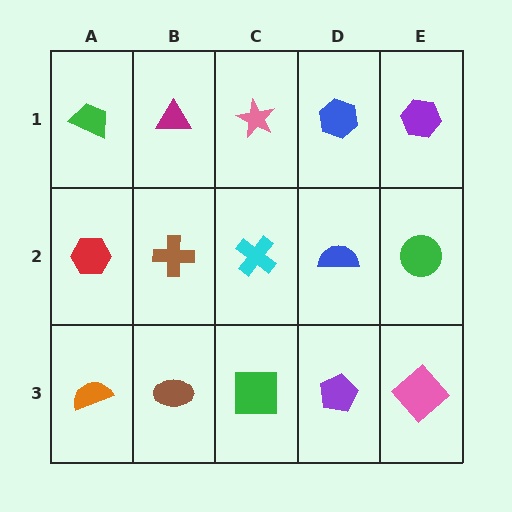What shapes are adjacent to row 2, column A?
A green trapezoid (row 1, column A), an orange semicircle (row 3, column A), a brown cross (row 2, column B).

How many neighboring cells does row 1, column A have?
2.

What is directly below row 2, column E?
A pink diamond.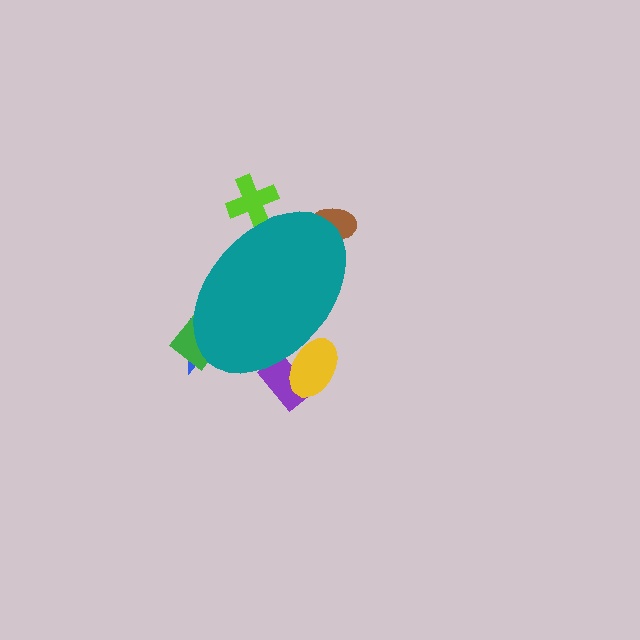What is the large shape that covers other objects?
A teal ellipse.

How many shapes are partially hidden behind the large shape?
6 shapes are partially hidden.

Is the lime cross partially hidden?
Yes, the lime cross is partially hidden behind the teal ellipse.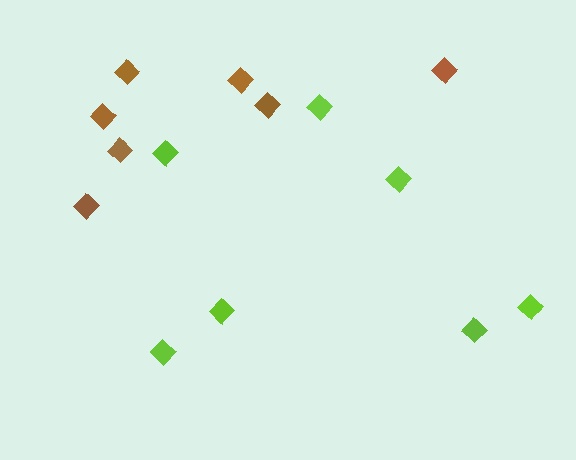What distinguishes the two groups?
There are 2 groups: one group of brown diamonds (7) and one group of lime diamonds (7).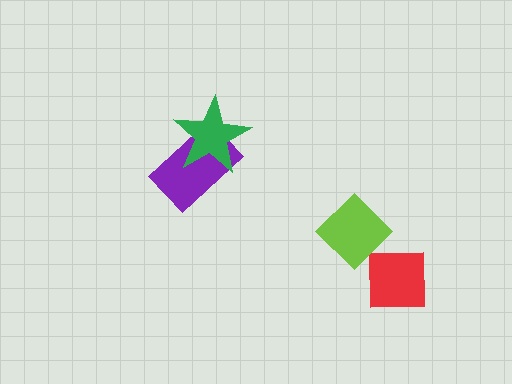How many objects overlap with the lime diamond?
0 objects overlap with the lime diamond.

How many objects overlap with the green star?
1 object overlaps with the green star.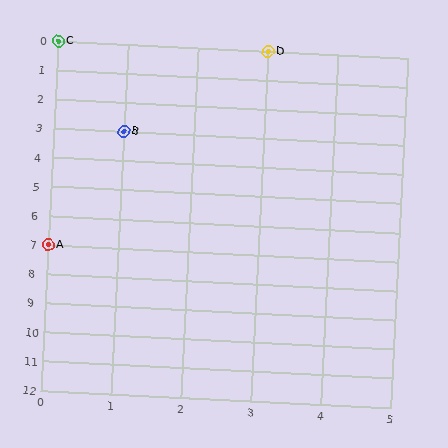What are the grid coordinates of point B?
Point B is at grid coordinates (1, 3).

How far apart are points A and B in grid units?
Points A and B are 1 column and 4 rows apart (about 4.1 grid units diagonally).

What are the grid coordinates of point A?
Point A is at grid coordinates (0, 7).